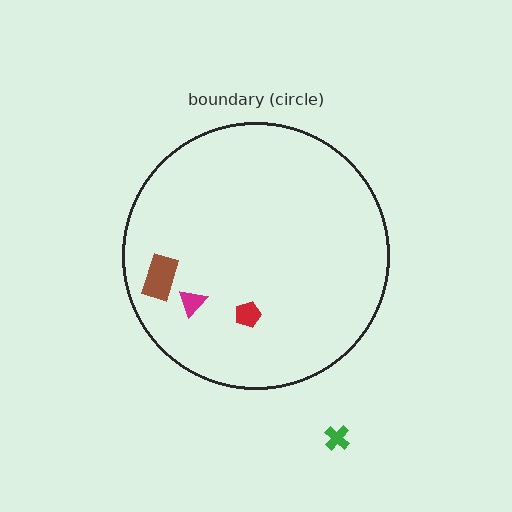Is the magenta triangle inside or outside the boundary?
Inside.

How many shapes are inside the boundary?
3 inside, 1 outside.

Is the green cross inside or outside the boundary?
Outside.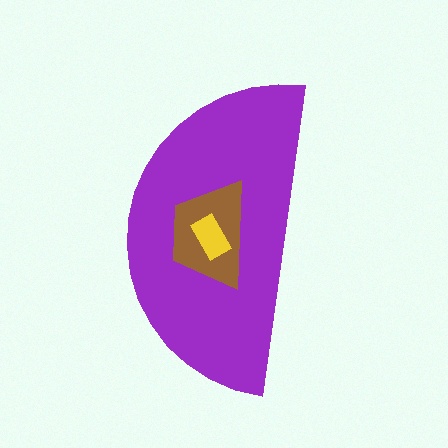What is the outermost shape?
The purple semicircle.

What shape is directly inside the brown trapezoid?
The yellow rectangle.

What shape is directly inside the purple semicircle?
The brown trapezoid.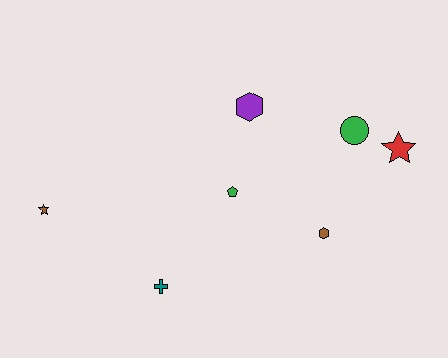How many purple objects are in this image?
There is 1 purple object.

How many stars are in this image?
There are 2 stars.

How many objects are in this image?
There are 7 objects.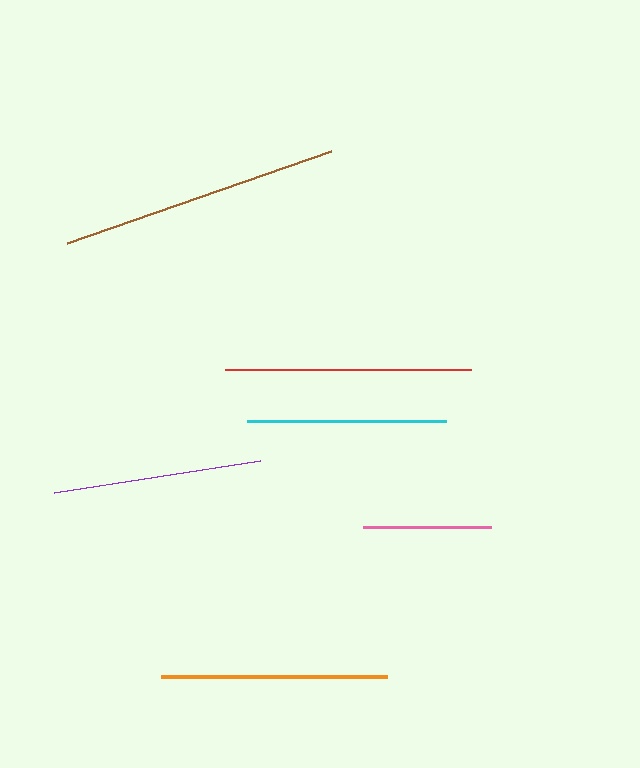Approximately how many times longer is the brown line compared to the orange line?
The brown line is approximately 1.2 times the length of the orange line.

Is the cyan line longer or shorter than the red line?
The red line is longer than the cyan line.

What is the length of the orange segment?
The orange segment is approximately 226 pixels long.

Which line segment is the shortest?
The pink line is the shortest at approximately 128 pixels.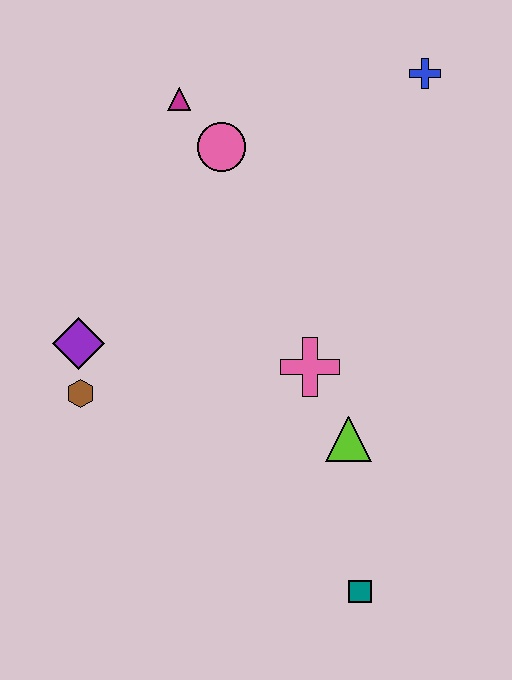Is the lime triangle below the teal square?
No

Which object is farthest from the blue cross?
The teal square is farthest from the blue cross.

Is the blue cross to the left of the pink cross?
No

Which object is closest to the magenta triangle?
The pink circle is closest to the magenta triangle.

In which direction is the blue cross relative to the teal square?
The blue cross is above the teal square.